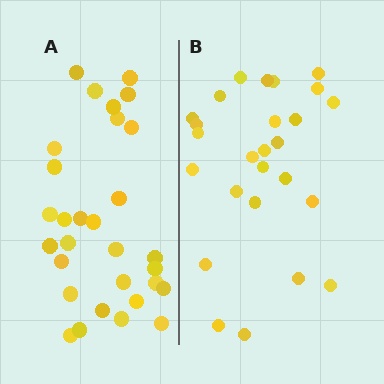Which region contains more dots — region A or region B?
Region A (the left region) has more dots.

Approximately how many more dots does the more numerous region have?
Region A has about 4 more dots than region B.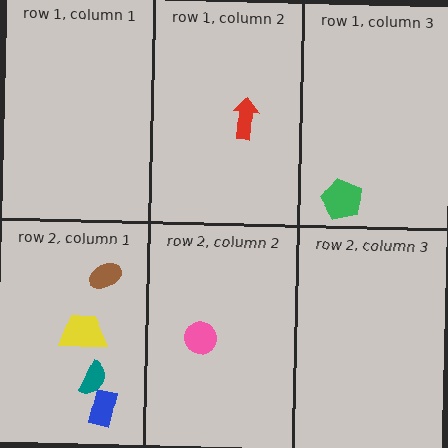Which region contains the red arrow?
The row 1, column 2 region.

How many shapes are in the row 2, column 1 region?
4.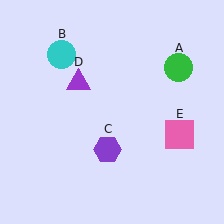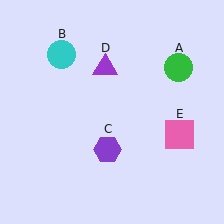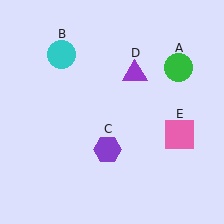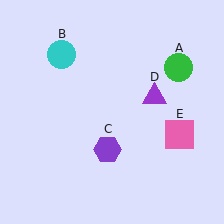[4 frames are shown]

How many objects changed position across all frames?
1 object changed position: purple triangle (object D).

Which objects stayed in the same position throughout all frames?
Green circle (object A) and cyan circle (object B) and purple hexagon (object C) and pink square (object E) remained stationary.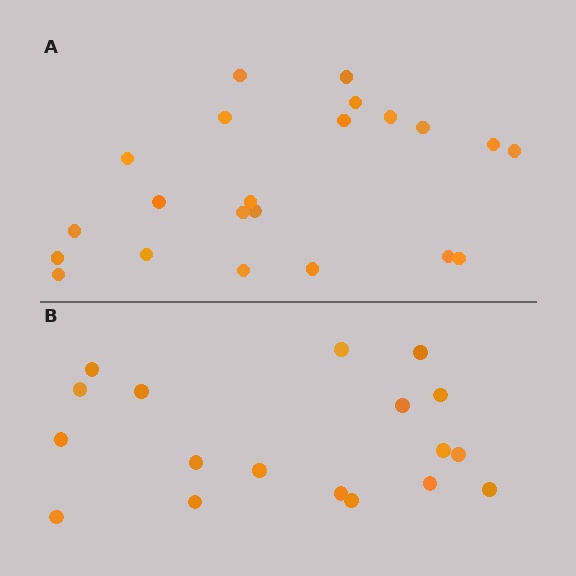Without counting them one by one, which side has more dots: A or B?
Region A (the top region) has more dots.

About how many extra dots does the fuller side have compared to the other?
Region A has about 4 more dots than region B.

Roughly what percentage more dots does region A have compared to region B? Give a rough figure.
About 20% more.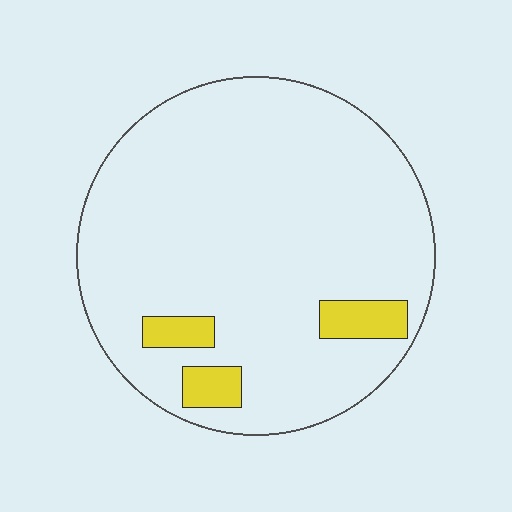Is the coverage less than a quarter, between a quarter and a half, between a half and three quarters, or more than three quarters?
Less than a quarter.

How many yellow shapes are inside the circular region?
3.